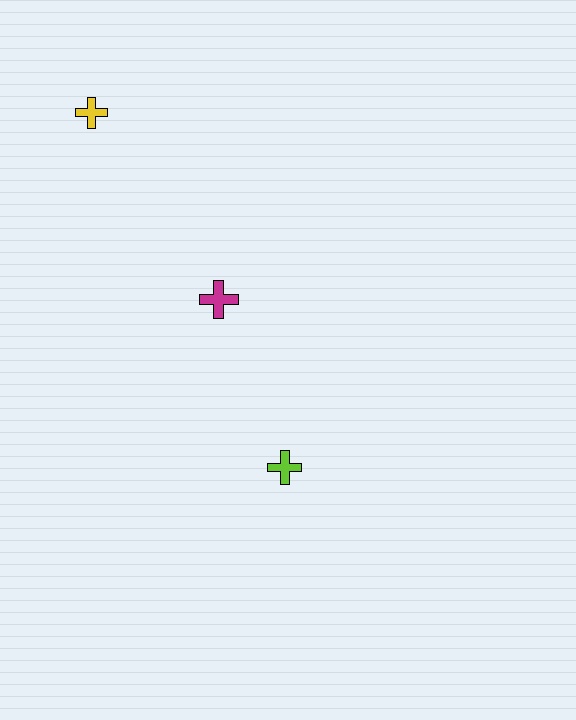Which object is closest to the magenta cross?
The lime cross is closest to the magenta cross.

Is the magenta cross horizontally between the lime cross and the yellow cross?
Yes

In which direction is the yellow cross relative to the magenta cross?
The yellow cross is above the magenta cross.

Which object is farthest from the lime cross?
The yellow cross is farthest from the lime cross.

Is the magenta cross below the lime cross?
No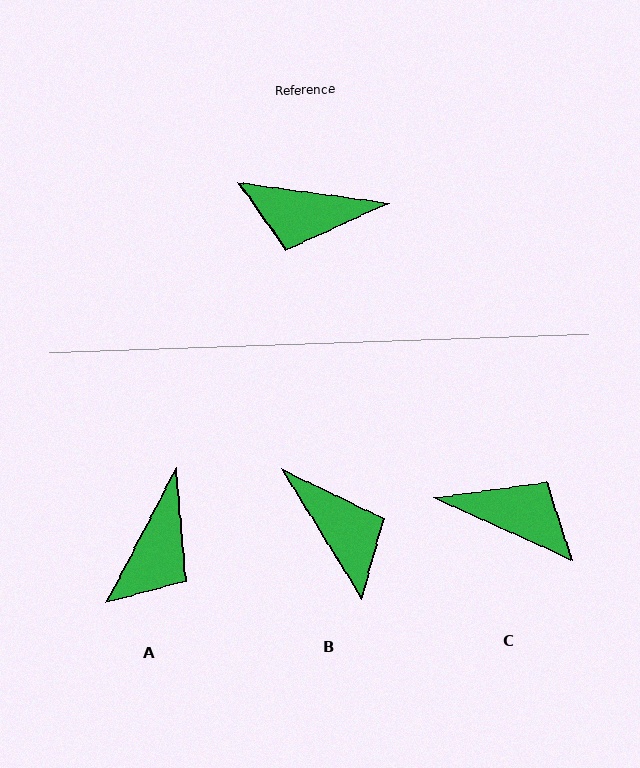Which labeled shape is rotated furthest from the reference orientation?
C, about 163 degrees away.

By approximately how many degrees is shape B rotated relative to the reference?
Approximately 129 degrees counter-clockwise.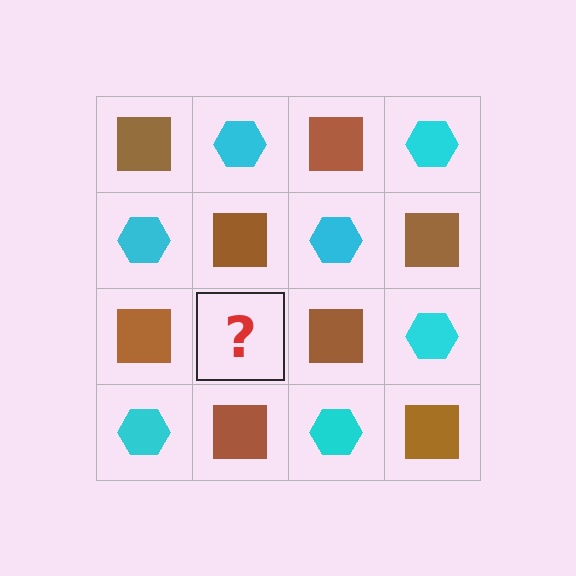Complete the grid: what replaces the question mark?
The question mark should be replaced with a cyan hexagon.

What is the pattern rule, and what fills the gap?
The rule is that it alternates brown square and cyan hexagon in a checkerboard pattern. The gap should be filled with a cyan hexagon.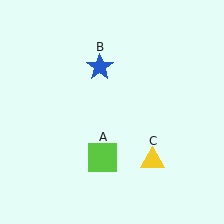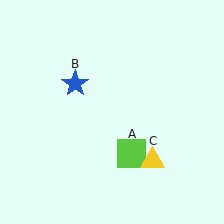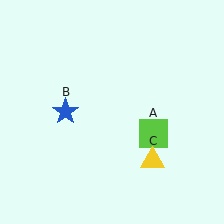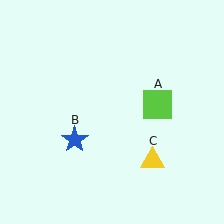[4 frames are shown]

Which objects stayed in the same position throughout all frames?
Yellow triangle (object C) remained stationary.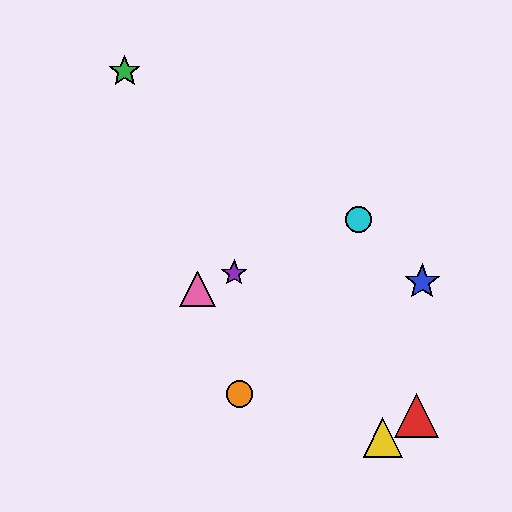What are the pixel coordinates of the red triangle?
The red triangle is at (417, 416).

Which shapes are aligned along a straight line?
The purple star, the cyan circle, the pink triangle are aligned along a straight line.